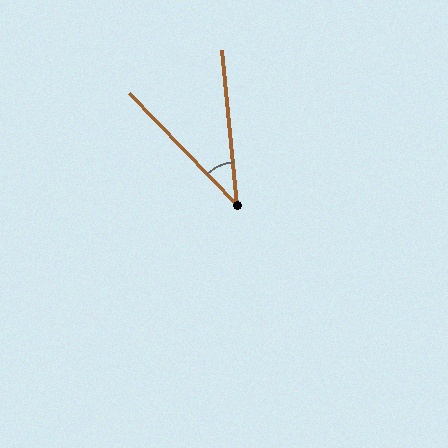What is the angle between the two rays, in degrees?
Approximately 39 degrees.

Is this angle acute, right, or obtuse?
It is acute.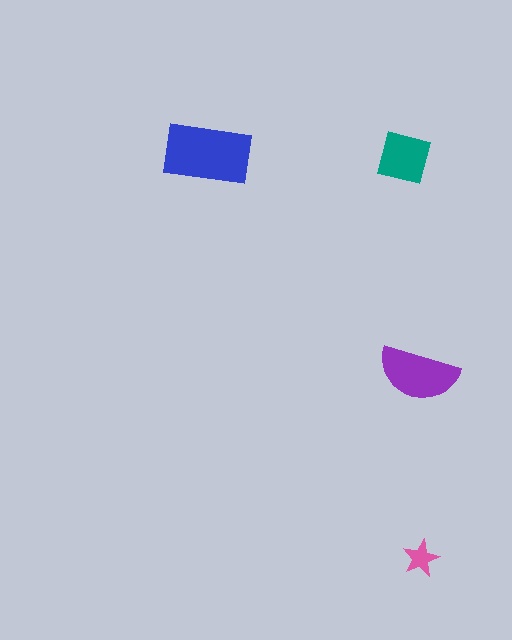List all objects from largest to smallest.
The blue rectangle, the purple semicircle, the teal square, the pink star.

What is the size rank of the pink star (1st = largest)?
4th.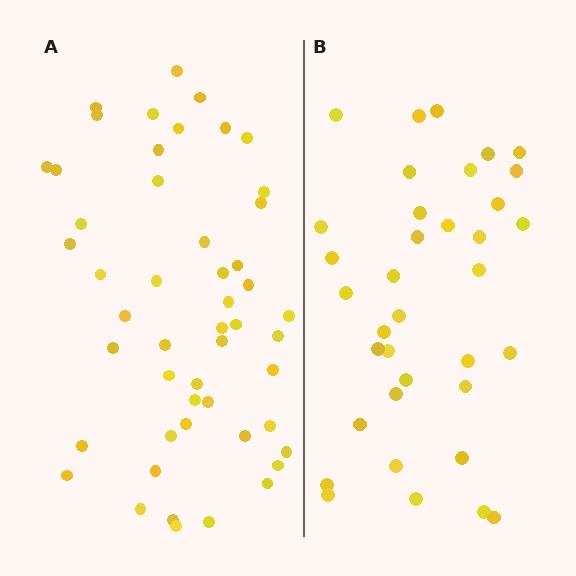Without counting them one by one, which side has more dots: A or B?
Region A (the left region) has more dots.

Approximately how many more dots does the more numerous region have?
Region A has approximately 15 more dots than region B.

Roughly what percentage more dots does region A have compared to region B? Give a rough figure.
About 40% more.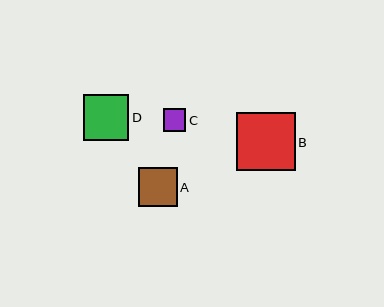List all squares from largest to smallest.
From largest to smallest: B, D, A, C.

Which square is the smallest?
Square C is the smallest with a size of approximately 23 pixels.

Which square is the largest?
Square B is the largest with a size of approximately 58 pixels.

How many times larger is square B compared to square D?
Square B is approximately 1.3 times the size of square D.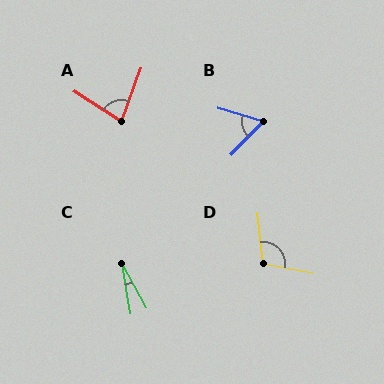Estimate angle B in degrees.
Approximately 62 degrees.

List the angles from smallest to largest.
C (19°), B (62°), A (77°), D (107°).